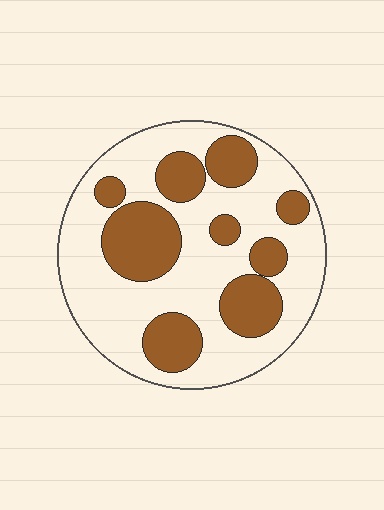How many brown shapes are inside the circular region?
9.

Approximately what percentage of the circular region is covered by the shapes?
Approximately 35%.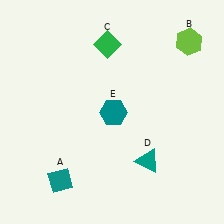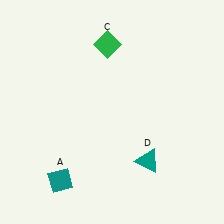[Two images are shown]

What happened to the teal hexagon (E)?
The teal hexagon (E) was removed in Image 2. It was in the bottom-right area of Image 1.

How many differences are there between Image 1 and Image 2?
There are 2 differences between the two images.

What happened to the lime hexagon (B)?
The lime hexagon (B) was removed in Image 2. It was in the top-right area of Image 1.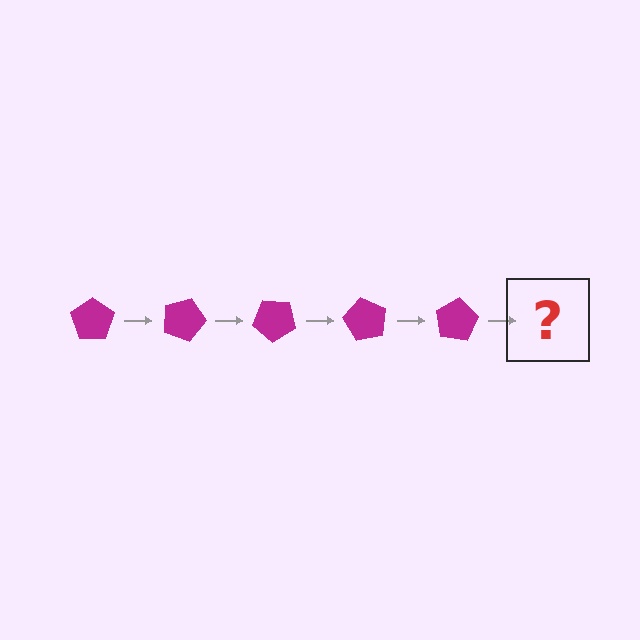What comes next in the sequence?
The next element should be a magenta pentagon rotated 100 degrees.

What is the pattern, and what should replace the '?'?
The pattern is that the pentagon rotates 20 degrees each step. The '?' should be a magenta pentagon rotated 100 degrees.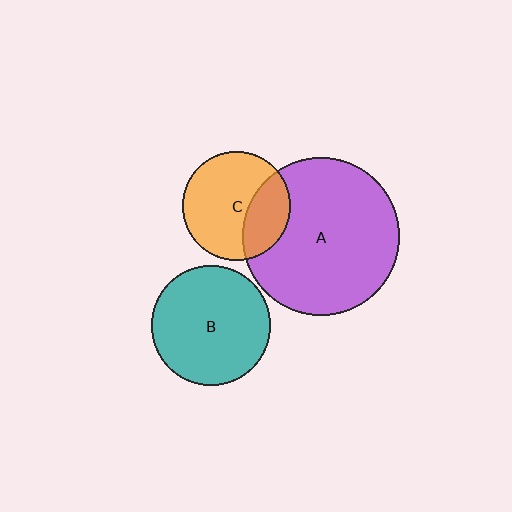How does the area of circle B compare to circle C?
Approximately 1.2 times.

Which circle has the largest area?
Circle A (purple).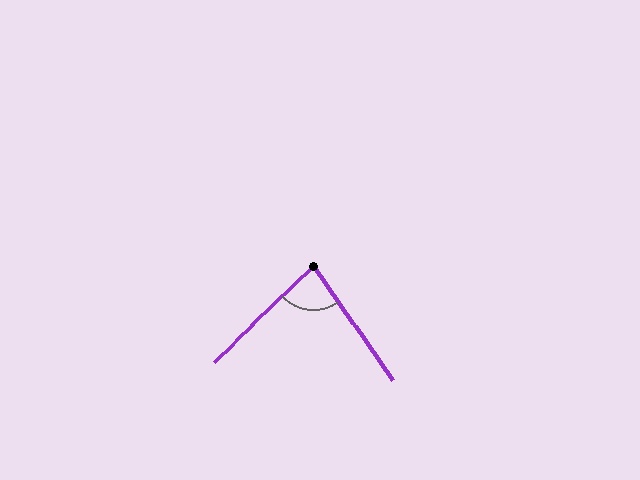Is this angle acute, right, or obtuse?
It is acute.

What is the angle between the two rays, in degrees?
Approximately 81 degrees.